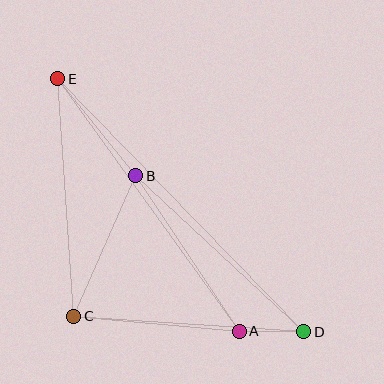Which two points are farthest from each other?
Points D and E are farthest from each other.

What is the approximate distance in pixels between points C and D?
The distance between C and D is approximately 231 pixels.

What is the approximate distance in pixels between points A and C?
The distance between A and C is approximately 166 pixels.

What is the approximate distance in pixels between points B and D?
The distance between B and D is approximately 230 pixels.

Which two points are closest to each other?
Points A and D are closest to each other.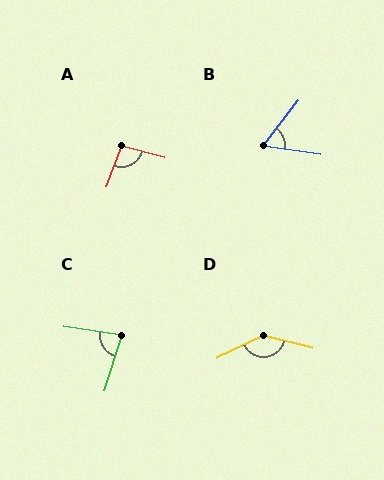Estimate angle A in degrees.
Approximately 96 degrees.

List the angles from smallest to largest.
B (60°), C (81°), A (96°), D (140°).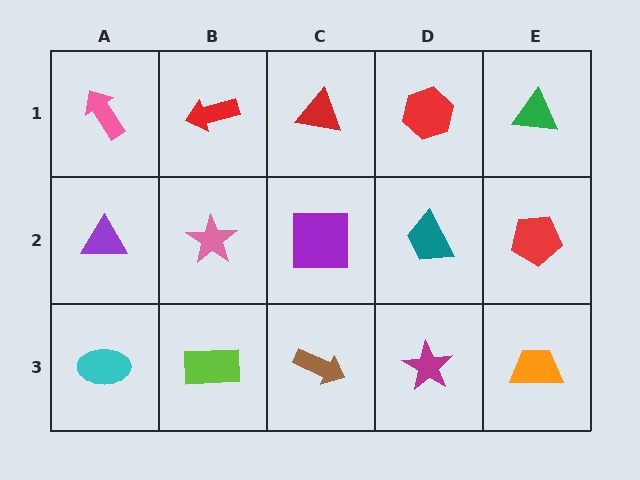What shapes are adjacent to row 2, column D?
A red hexagon (row 1, column D), a magenta star (row 3, column D), a purple square (row 2, column C), a red pentagon (row 2, column E).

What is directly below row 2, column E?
An orange trapezoid.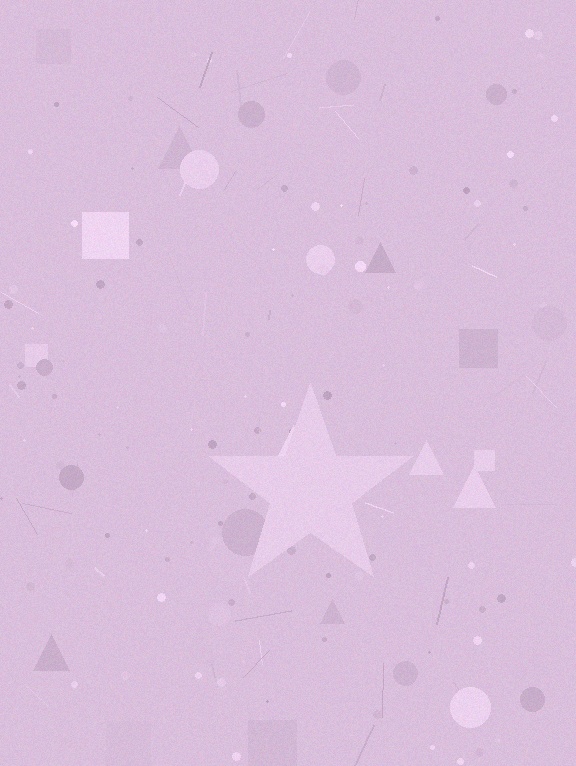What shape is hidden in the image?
A star is hidden in the image.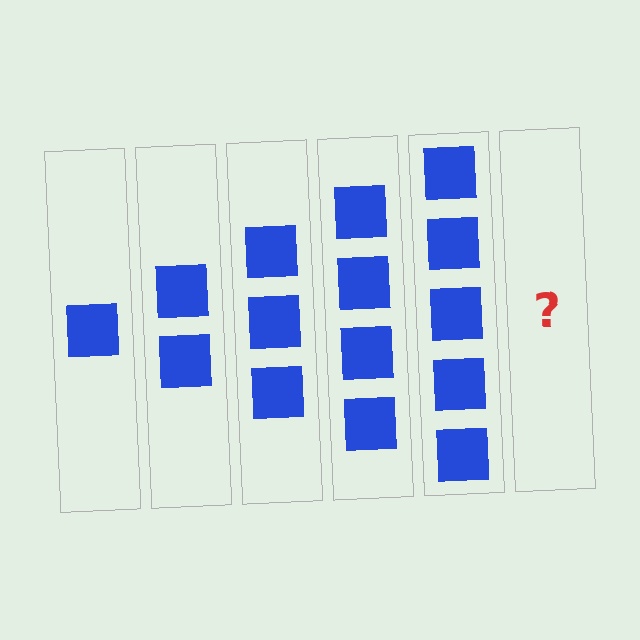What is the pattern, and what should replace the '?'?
The pattern is that each step adds one more square. The '?' should be 6 squares.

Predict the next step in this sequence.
The next step is 6 squares.